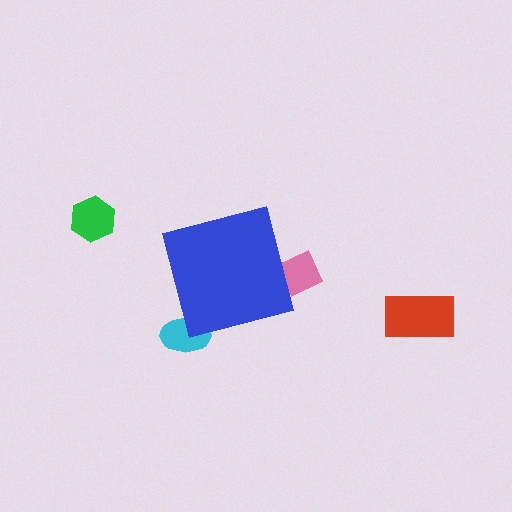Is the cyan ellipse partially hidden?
Yes, the cyan ellipse is partially hidden behind the blue square.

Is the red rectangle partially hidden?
No, the red rectangle is fully visible.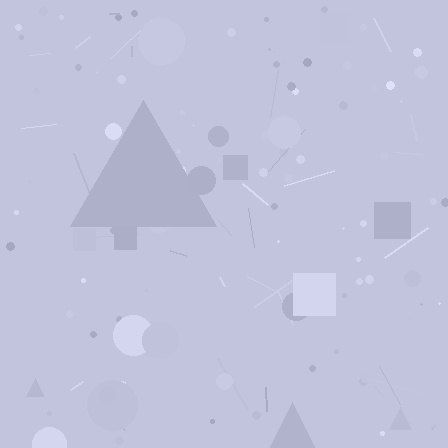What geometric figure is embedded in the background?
A triangle is embedded in the background.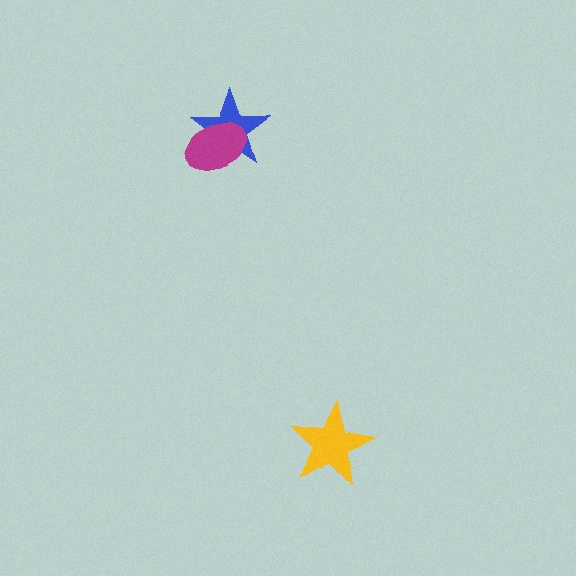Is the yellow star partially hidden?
No, no other shape covers it.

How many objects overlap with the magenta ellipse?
1 object overlaps with the magenta ellipse.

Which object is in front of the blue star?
The magenta ellipse is in front of the blue star.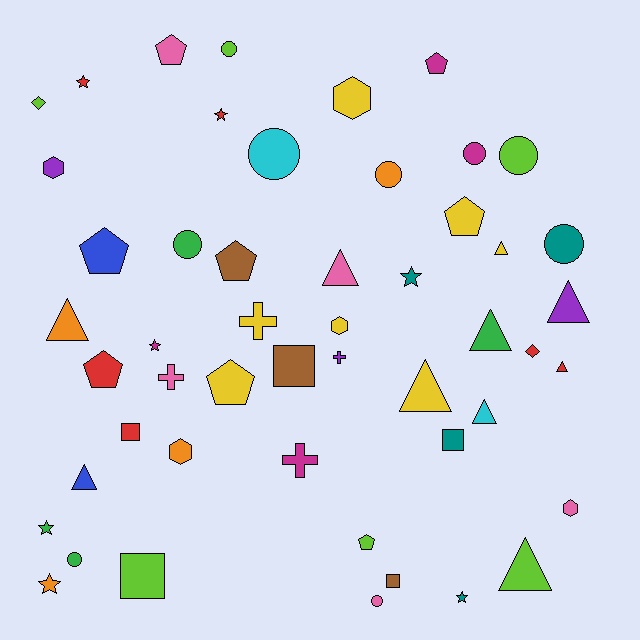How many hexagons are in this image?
There are 5 hexagons.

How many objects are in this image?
There are 50 objects.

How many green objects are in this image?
There are 4 green objects.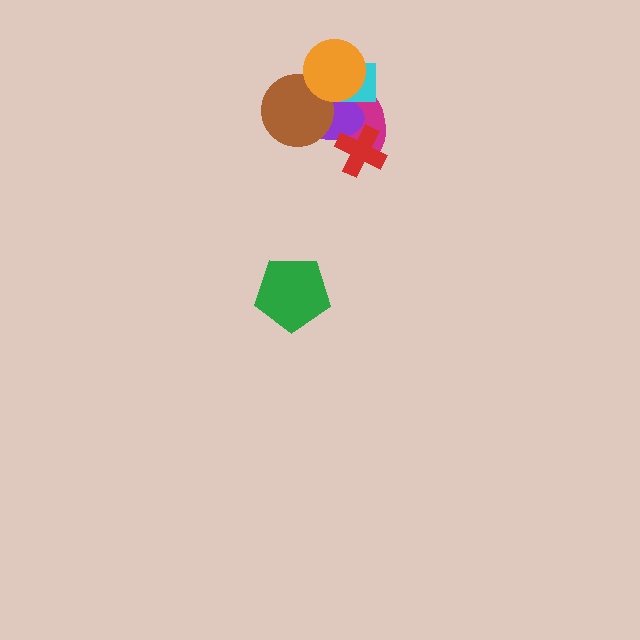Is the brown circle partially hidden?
Yes, it is partially covered by another shape.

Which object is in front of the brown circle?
The orange circle is in front of the brown circle.